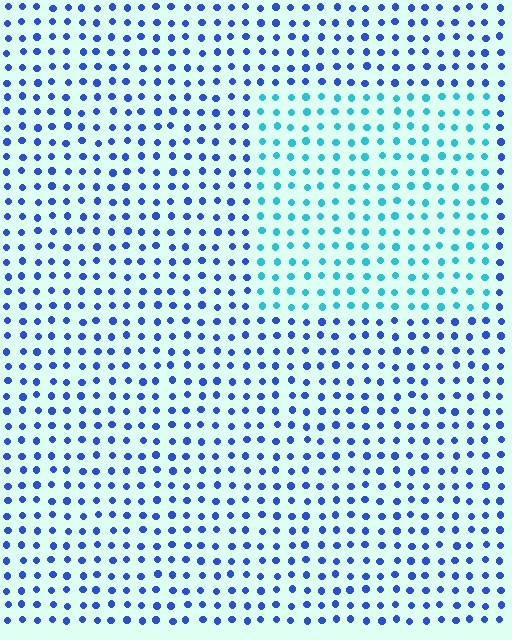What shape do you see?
I see a rectangle.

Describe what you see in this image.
The image is filled with small blue elements in a uniform arrangement. A rectangle-shaped region is visible where the elements are tinted to a slightly different hue, forming a subtle color boundary.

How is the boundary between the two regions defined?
The boundary is defined purely by a slight shift in hue (about 42 degrees). Spacing, size, and orientation are identical on both sides.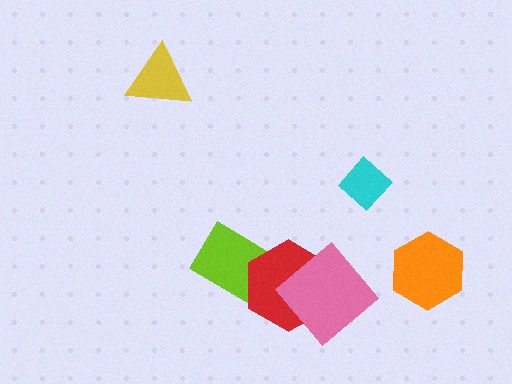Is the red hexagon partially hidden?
Yes, it is partially covered by another shape.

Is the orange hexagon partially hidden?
No, no other shape covers it.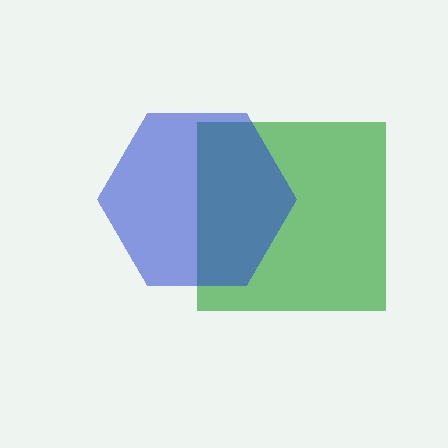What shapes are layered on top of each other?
The layered shapes are: a green square, a blue hexagon.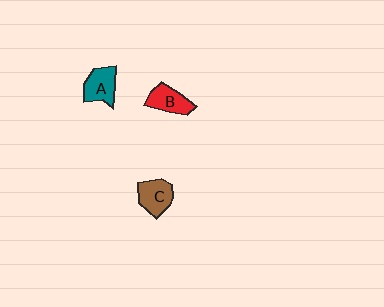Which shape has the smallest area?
Shape B (red).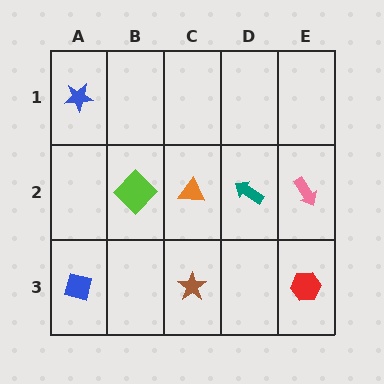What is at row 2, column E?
A pink arrow.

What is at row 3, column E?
A red hexagon.